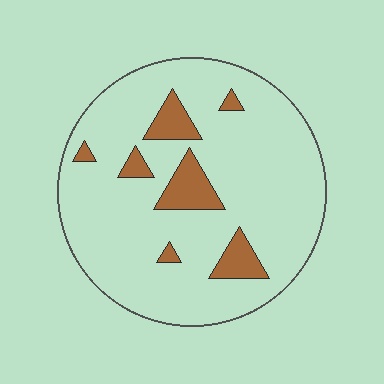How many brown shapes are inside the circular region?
7.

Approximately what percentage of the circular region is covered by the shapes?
Approximately 15%.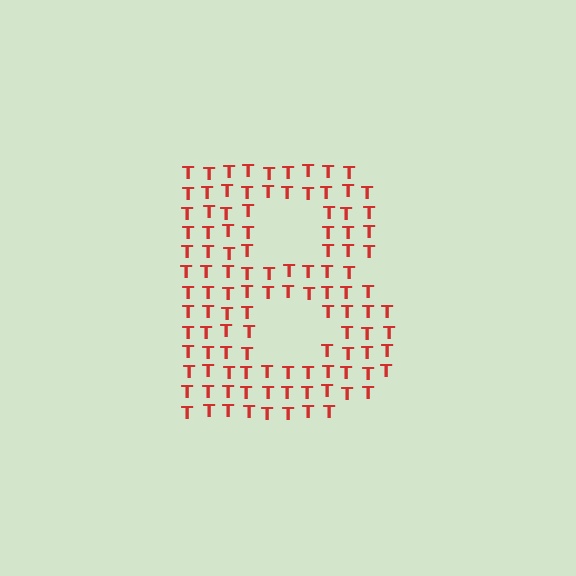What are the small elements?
The small elements are letter T's.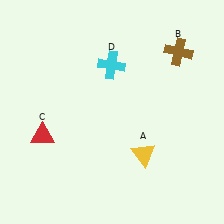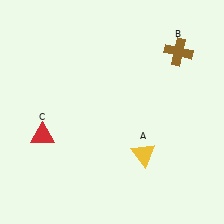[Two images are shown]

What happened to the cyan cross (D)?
The cyan cross (D) was removed in Image 2. It was in the top-left area of Image 1.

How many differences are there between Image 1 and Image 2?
There is 1 difference between the two images.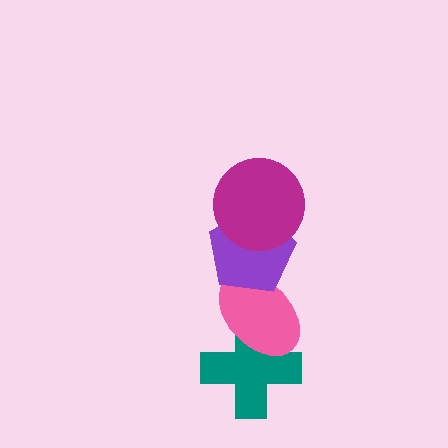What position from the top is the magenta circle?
The magenta circle is 1st from the top.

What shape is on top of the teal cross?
The pink ellipse is on top of the teal cross.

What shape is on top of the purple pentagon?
The magenta circle is on top of the purple pentagon.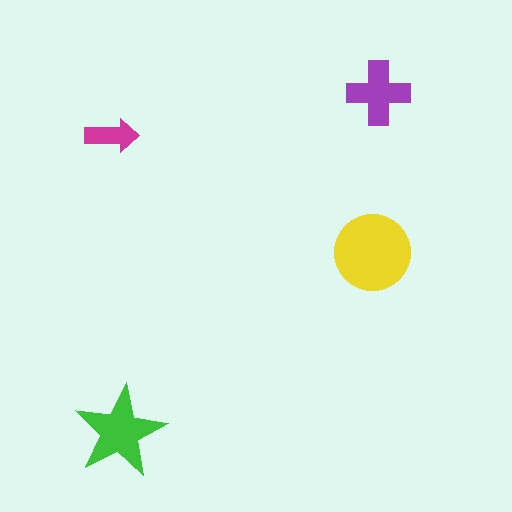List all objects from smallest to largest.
The magenta arrow, the purple cross, the green star, the yellow circle.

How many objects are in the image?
There are 4 objects in the image.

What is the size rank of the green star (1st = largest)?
2nd.